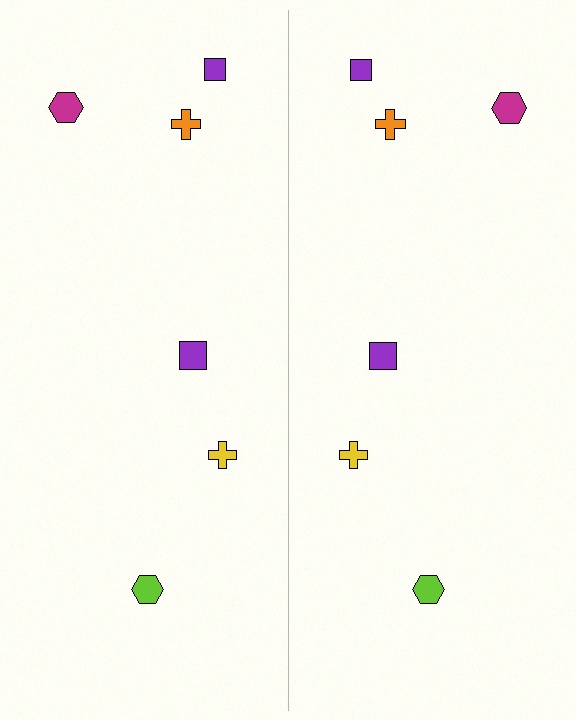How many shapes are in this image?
There are 12 shapes in this image.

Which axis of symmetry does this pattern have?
The pattern has a vertical axis of symmetry running through the center of the image.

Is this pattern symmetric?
Yes, this pattern has bilateral (reflection) symmetry.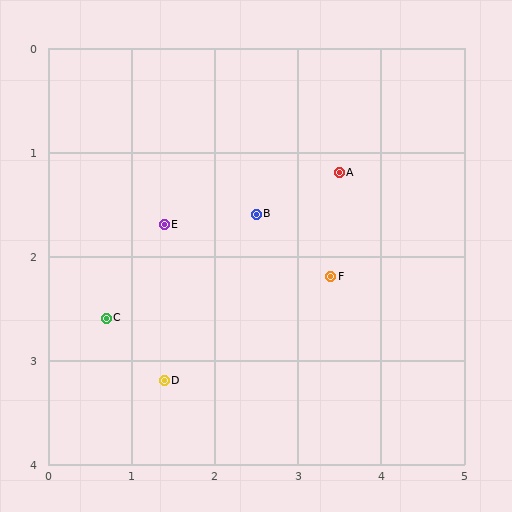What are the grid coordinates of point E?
Point E is at approximately (1.4, 1.7).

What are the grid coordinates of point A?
Point A is at approximately (3.5, 1.2).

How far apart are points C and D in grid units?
Points C and D are about 0.9 grid units apart.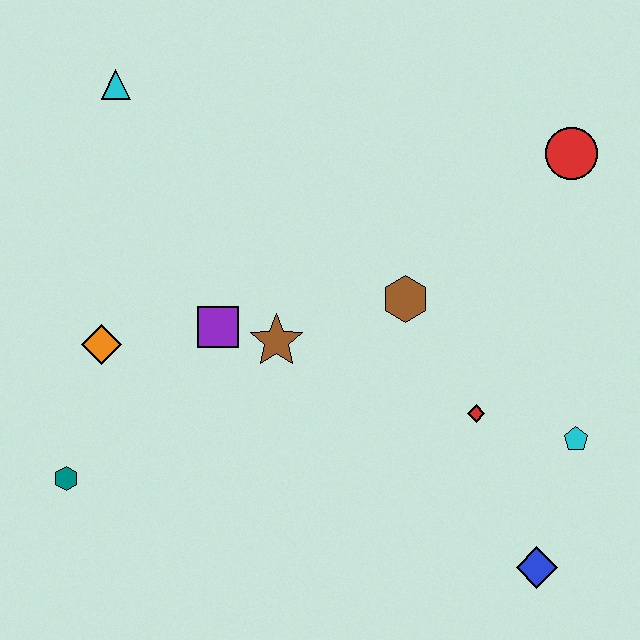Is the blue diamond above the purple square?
No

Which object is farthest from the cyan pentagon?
The cyan triangle is farthest from the cyan pentagon.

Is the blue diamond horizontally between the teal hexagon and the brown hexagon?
No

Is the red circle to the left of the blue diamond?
No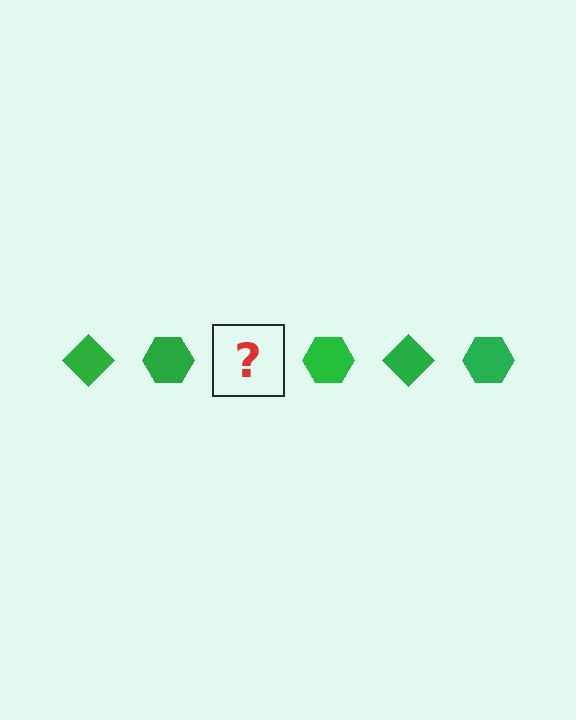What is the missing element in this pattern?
The missing element is a green diamond.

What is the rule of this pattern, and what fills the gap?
The rule is that the pattern cycles through diamond, hexagon shapes in green. The gap should be filled with a green diamond.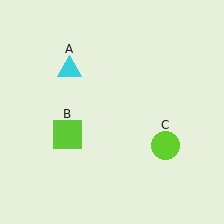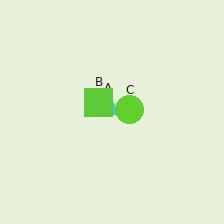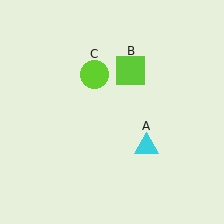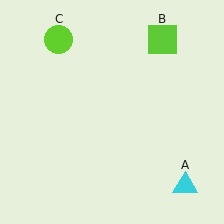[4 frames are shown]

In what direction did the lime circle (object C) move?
The lime circle (object C) moved up and to the left.